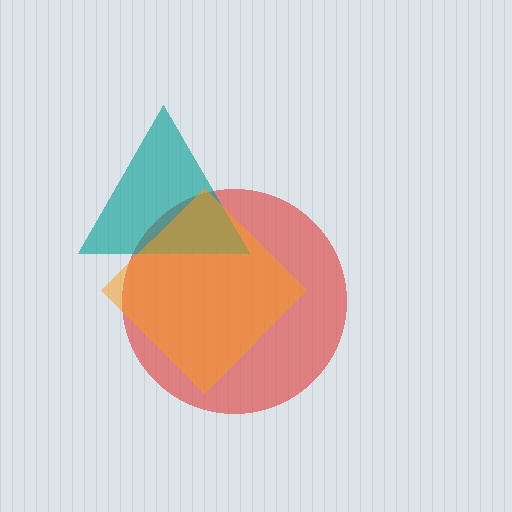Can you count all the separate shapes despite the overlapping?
Yes, there are 3 separate shapes.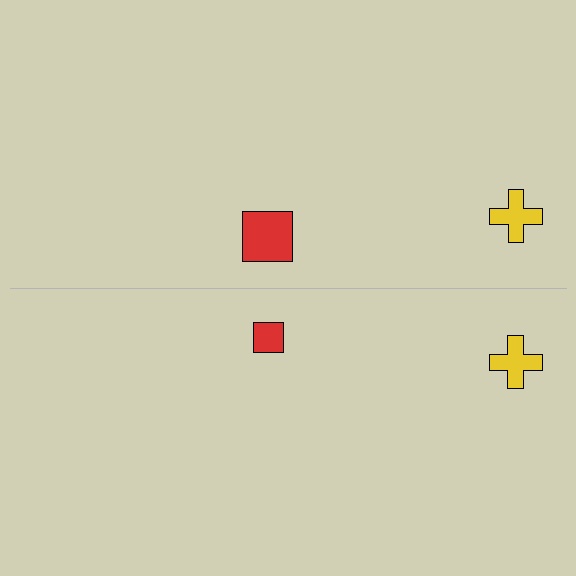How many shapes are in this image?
There are 4 shapes in this image.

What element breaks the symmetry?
The red square on the bottom side has a different size than its mirror counterpart.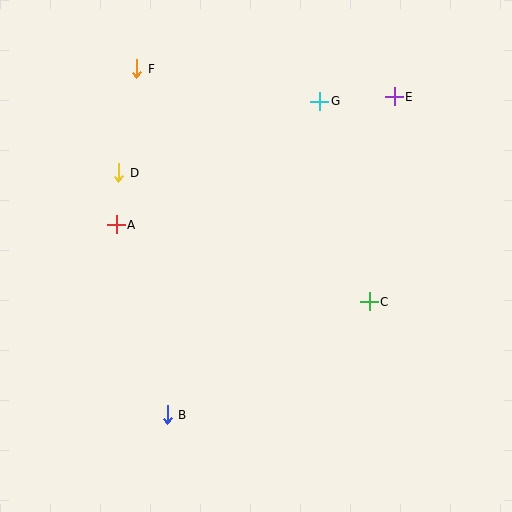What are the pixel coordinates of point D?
Point D is at (119, 173).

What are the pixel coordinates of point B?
Point B is at (167, 415).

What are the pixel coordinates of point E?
Point E is at (394, 97).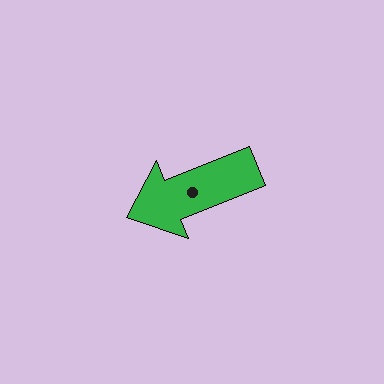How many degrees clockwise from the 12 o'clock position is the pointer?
Approximately 248 degrees.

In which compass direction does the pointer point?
West.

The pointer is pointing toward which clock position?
Roughly 8 o'clock.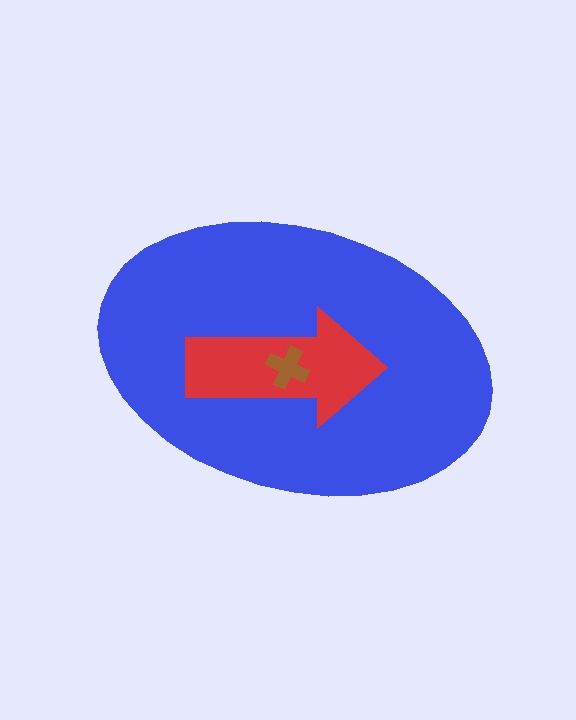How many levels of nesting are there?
3.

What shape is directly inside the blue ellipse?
The red arrow.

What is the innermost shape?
The brown cross.